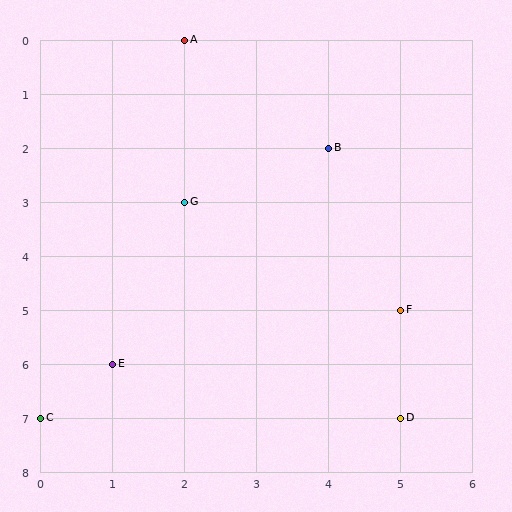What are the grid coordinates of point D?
Point D is at grid coordinates (5, 7).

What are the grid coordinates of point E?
Point E is at grid coordinates (1, 6).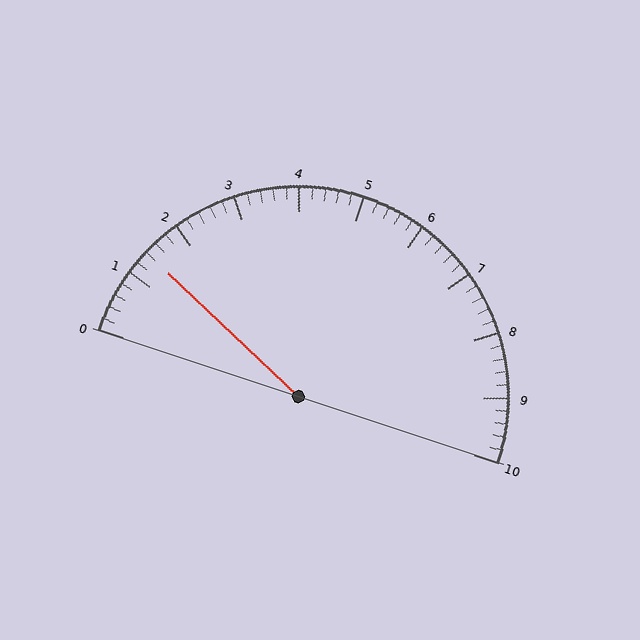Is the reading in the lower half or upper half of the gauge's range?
The reading is in the lower half of the range (0 to 10).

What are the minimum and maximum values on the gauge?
The gauge ranges from 0 to 10.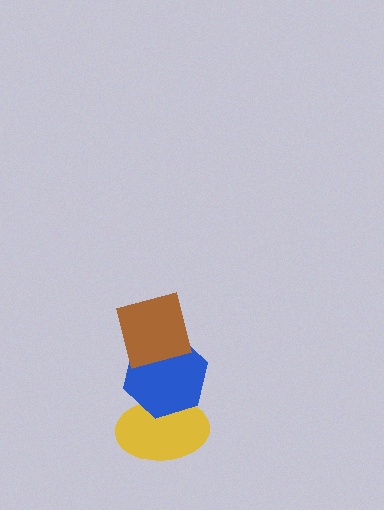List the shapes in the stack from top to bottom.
From top to bottom: the brown square, the blue hexagon, the yellow ellipse.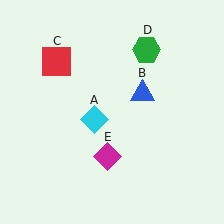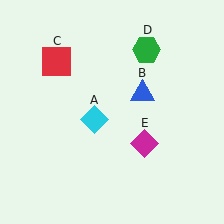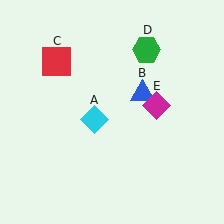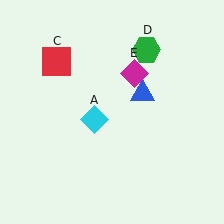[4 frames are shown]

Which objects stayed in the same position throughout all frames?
Cyan diamond (object A) and blue triangle (object B) and red square (object C) and green hexagon (object D) remained stationary.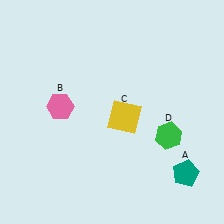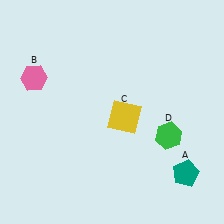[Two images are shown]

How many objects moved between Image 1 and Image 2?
1 object moved between the two images.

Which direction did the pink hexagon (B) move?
The pink hexagon (B) moved up.